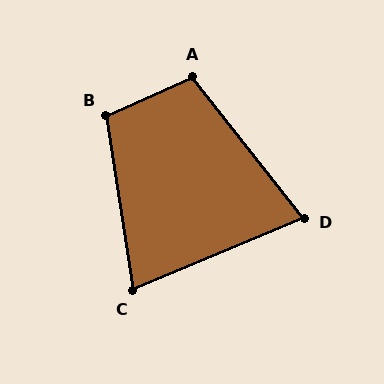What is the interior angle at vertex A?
Approximately 104 degrees (obtuse).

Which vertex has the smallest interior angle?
D, at approximately 75 degrees.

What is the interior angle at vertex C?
Approximately 76 degrees (acute).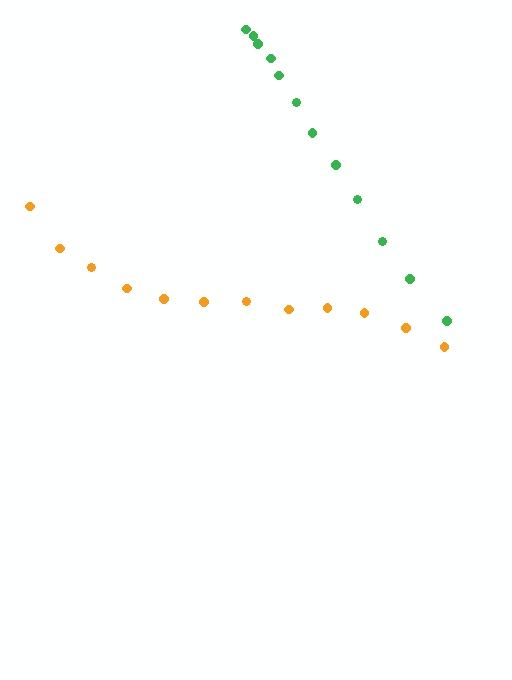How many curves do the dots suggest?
There are 2 distinct paths.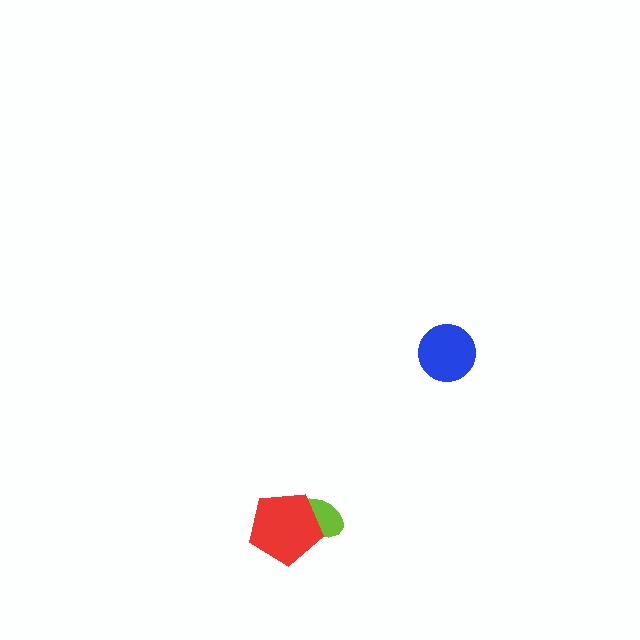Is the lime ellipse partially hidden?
Yes, it is partially covered by another shape.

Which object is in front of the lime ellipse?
The red pentagon is in front of the lime ellipse.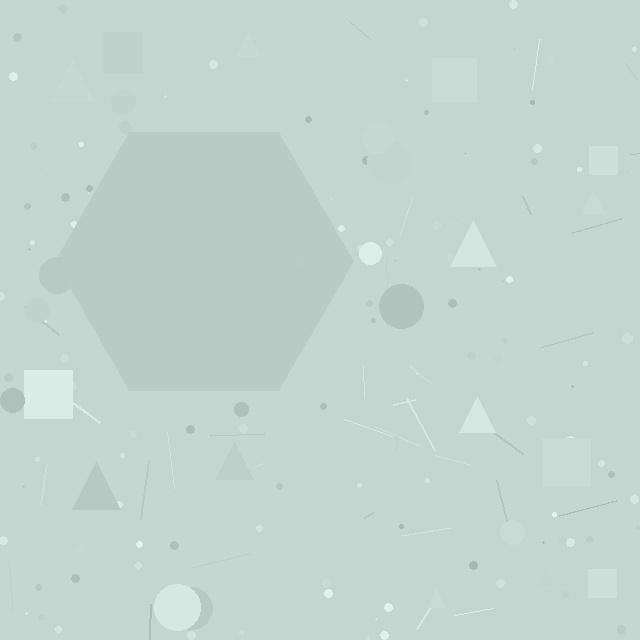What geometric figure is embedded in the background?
A hexagon is embedded in the background.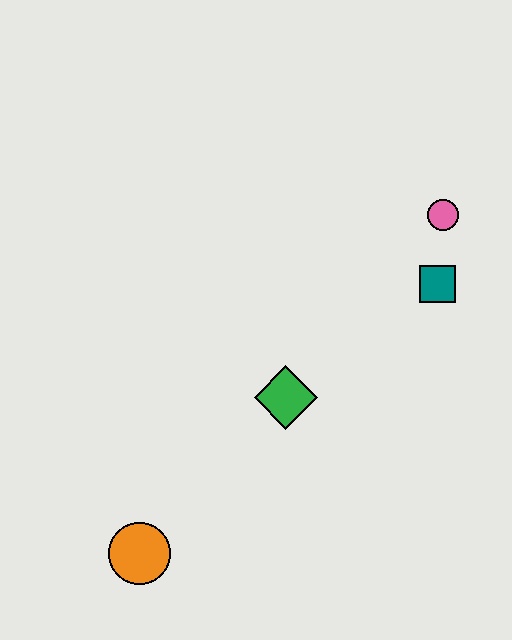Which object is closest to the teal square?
The pink circle is closest to the teal square.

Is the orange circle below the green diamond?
Yes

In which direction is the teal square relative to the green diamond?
The teal square is to the right of the green diamond.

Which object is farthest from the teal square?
The orange circle is farthest from the teal square.